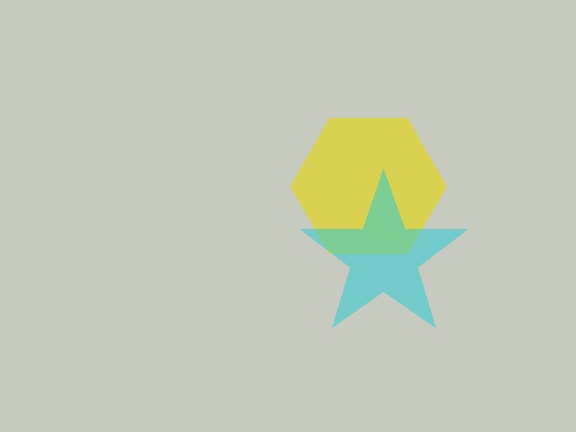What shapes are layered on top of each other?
The layered shapes are: a yellow hexagon, a cyan star.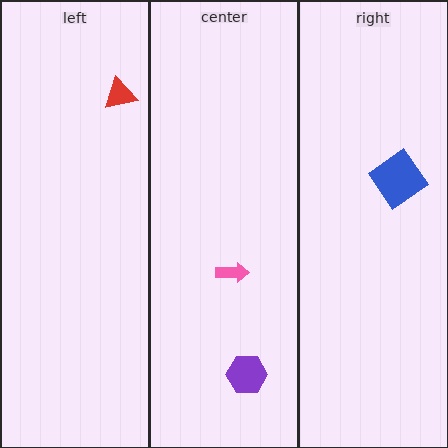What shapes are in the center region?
The purple hexagon, the pink arrow.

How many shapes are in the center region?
2.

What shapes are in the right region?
The blue diamond.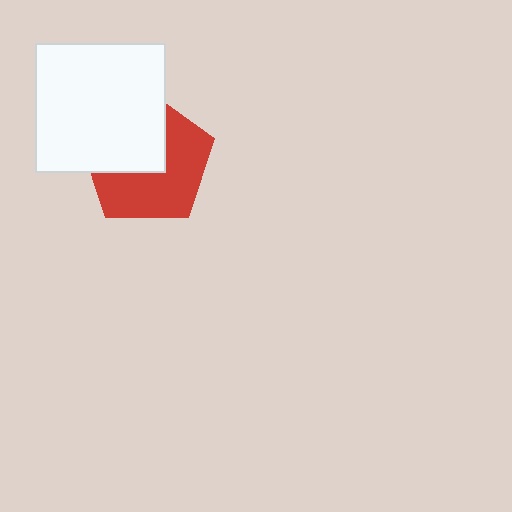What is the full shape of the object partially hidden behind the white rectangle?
The partially hidden object is a red pentagon.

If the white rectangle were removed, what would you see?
You would see the complete red pentagon.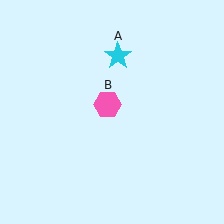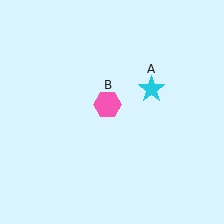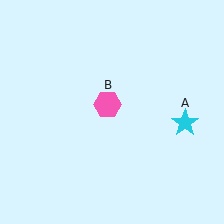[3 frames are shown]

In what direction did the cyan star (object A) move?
The cyan star (object A) moved down and to the right.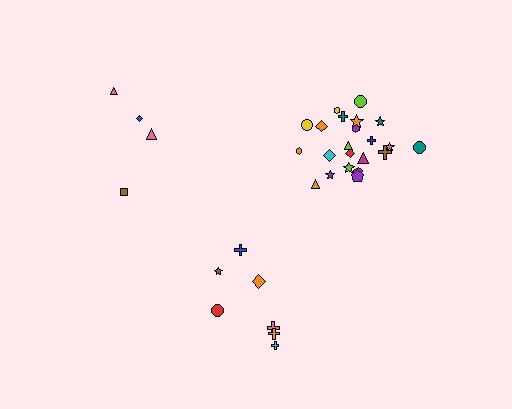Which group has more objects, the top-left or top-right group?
The top-right group.